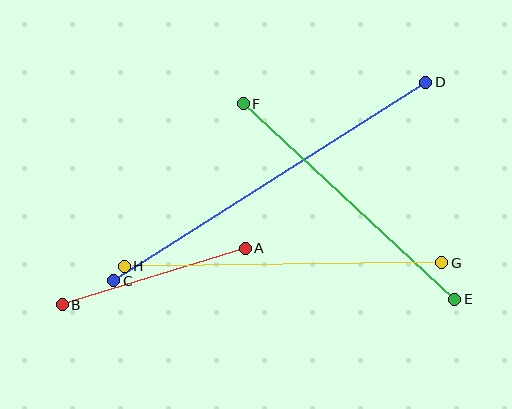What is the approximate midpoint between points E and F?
The midpoint is at approximately (349, 202) pixels.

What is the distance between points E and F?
The distance is approximately 288 pixels.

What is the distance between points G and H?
The distance is approximately 318 pixels.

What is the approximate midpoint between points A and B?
The midpoint is at approximately (154, 277) pixels.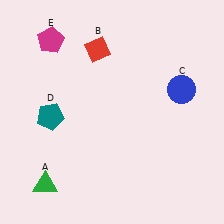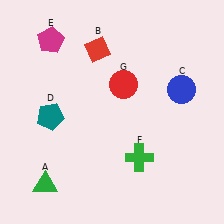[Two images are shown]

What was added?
A green cross (F), a red circle (G) were added in Image 2.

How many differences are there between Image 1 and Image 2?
There are 2 differences between the two images.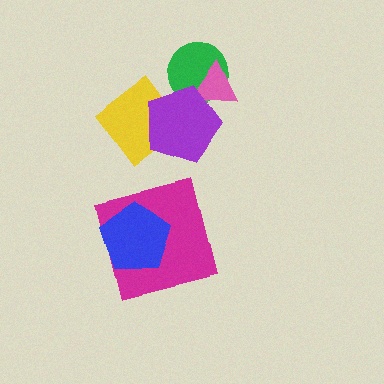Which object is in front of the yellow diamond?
The purple pentagon is in front of the yellow diamond.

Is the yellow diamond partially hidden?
Yes, it is partially covered by another shape.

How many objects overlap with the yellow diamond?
1 object overlaps with the yellow diamond.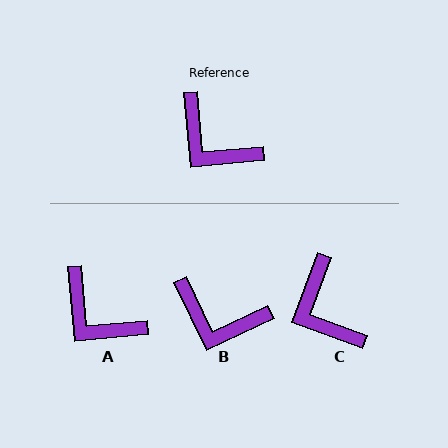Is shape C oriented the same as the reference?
No, it is off by about 26 degrees.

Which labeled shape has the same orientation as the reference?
A.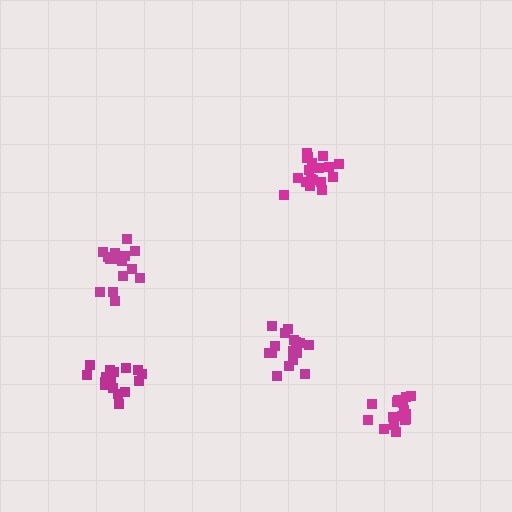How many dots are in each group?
Group 1: 16 dots, Group 2: 18 dots, Group 3: 15 dots, Group 4: 16 dots, Group 5: 16 dots (81 total).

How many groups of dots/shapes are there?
There are 5 groups.